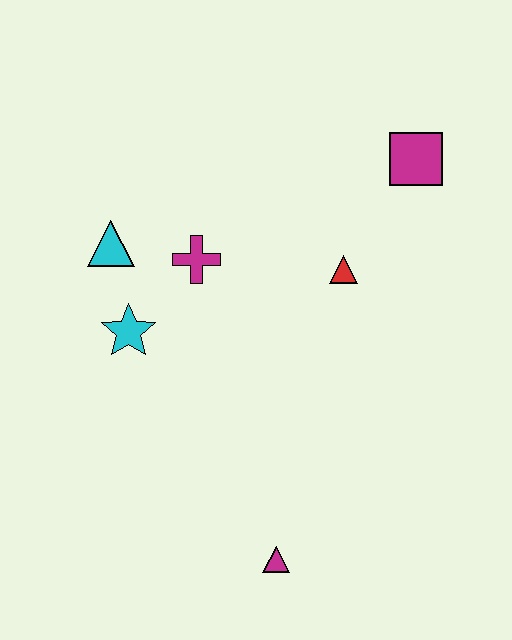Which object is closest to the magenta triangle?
The cyan star is closest to the magenta triangle.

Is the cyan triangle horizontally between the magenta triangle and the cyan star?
No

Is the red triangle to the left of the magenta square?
Yes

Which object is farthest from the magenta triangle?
The magenta square is farthest from the magenta triangle.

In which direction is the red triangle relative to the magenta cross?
The red triangle is to the right of the magenta cross.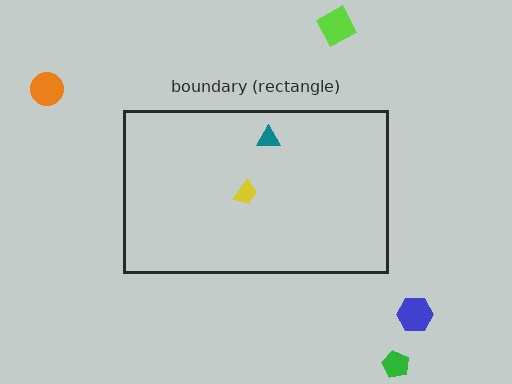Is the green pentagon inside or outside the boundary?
Outside.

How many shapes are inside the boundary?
2 inside, 4 outside.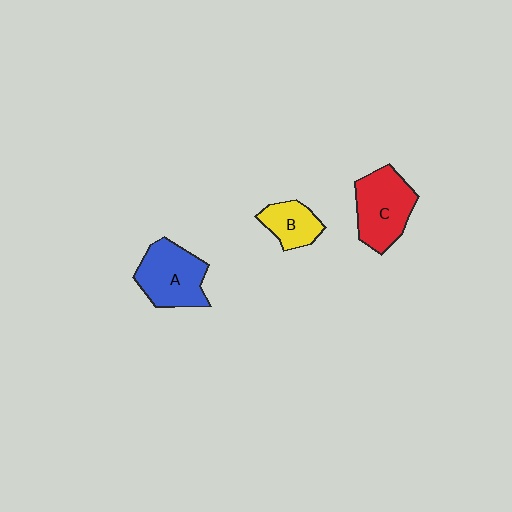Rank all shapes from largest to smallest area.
From largest to smallest: C (red), A (blue), B (yellow).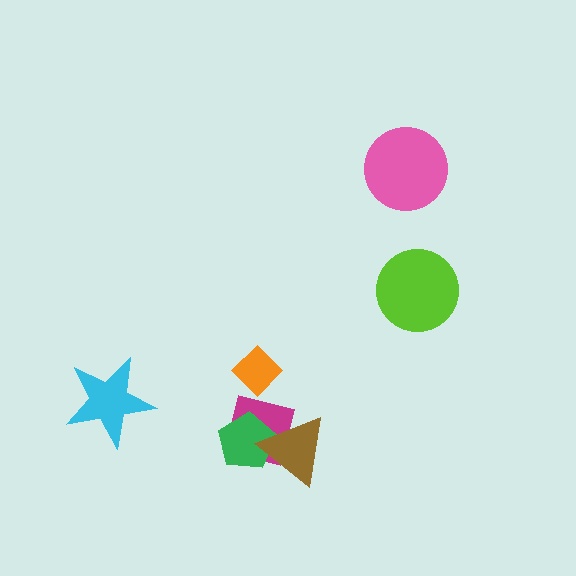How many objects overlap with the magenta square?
2 objects overlap with the magenta square.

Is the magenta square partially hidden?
Yes, it is partially covered by another shape.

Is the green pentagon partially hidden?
Yes, it is partially covered by another shape.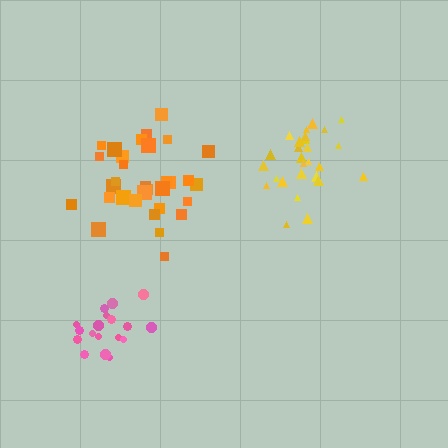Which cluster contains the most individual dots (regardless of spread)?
Orange (32).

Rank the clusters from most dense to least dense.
pink, yellow, orange.